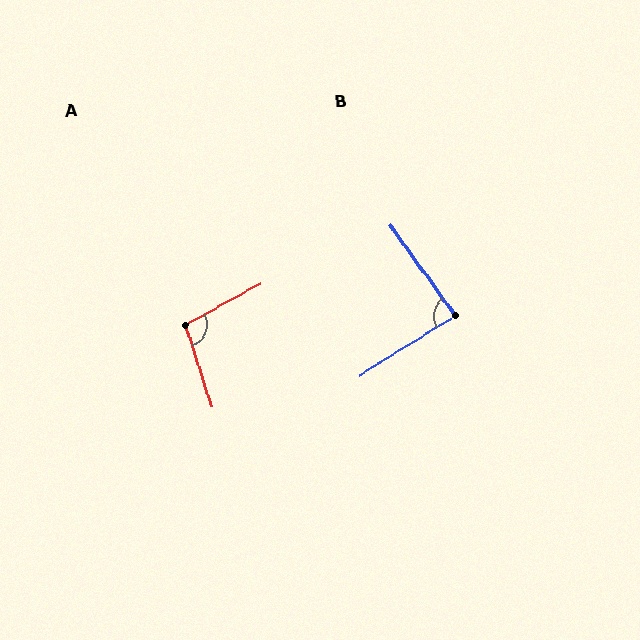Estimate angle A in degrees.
Approximately 101 degrees.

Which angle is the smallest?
B, at approximately 86 degrees.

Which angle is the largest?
A, at approximately 101 degrees.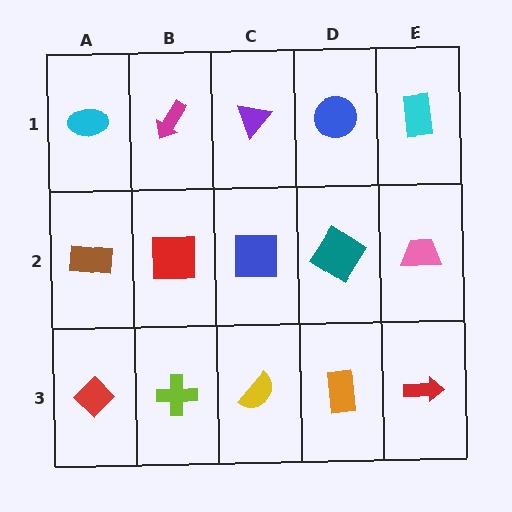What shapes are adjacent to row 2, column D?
A blue circle (row 1, column D), an orange rectangle (row 3, column D), a blue square (row 2, column C), a pink trapezoid (row 2, column E).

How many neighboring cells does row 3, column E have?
2.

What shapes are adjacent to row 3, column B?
A red square (row 2, column B), a red diamond (row 3, column A), a yellow semicircle (row 3, column C).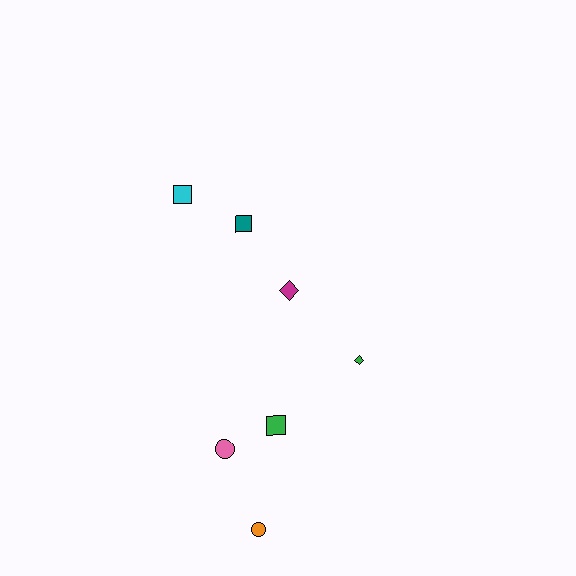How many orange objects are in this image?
There is 1 orange object.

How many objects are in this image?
There are 7 objects.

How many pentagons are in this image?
There are no pentagons.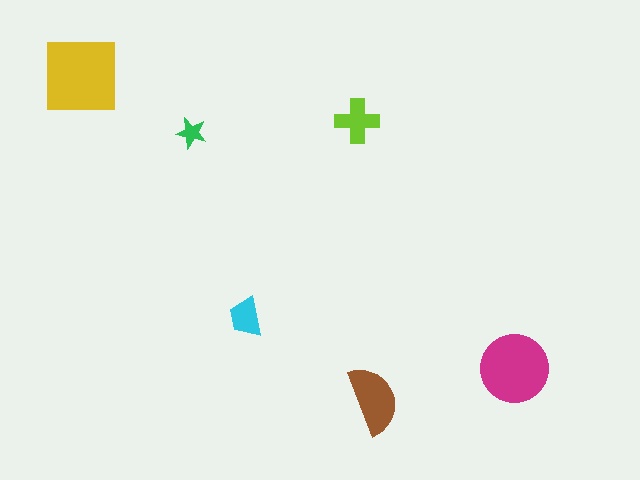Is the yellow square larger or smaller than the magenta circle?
Larger.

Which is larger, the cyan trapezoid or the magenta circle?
The magenta circle.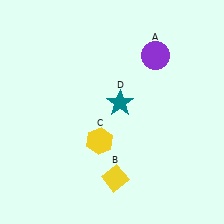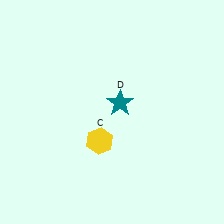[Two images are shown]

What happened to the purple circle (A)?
The purple circle (A) was removed in Image 2. It was in the top-right area of Image 1.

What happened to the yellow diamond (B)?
The yellow diamond (B) was removed in Image 2. It was in the bottom-right area of Image 1.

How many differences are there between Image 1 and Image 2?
There are 2 differences between the two images.